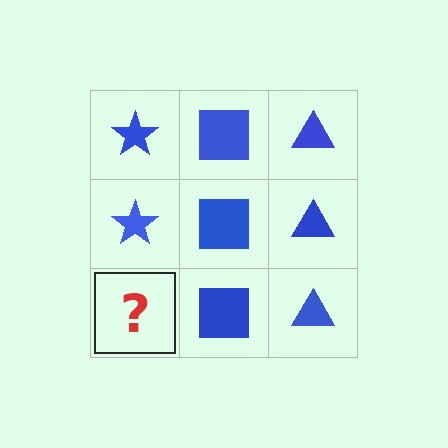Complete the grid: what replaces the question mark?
The question mark should be replaced with a blue star.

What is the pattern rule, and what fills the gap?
The rule is that each column has a consistent shape. The gap should be filled with a blue star.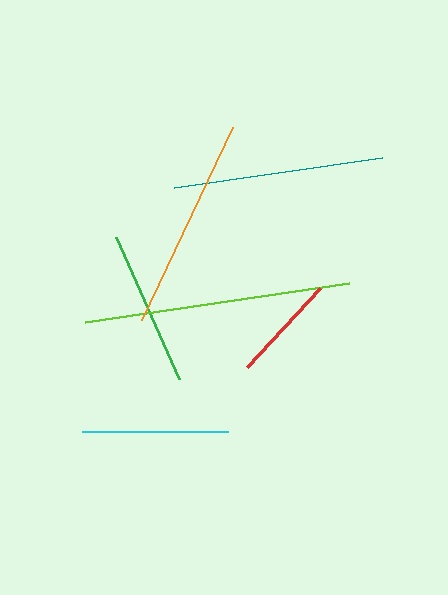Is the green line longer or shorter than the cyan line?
The green line is longer than the cyan line.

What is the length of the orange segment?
The orange segment is approximately 213 pixels long.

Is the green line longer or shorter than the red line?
The green line is longer than the red line.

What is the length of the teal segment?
The teal segment is approximately 210 pixels long.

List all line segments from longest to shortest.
From longest to shortest: lime, orange, teal, green, cyan, red.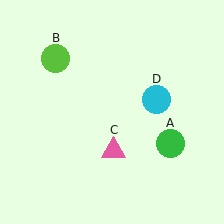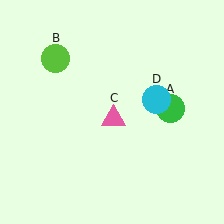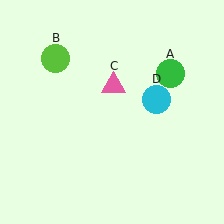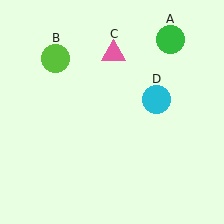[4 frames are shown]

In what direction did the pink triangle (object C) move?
The pink triangle (object C) moved up.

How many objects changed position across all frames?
2 objects changed position: green circle (object A), pink triangle (object C).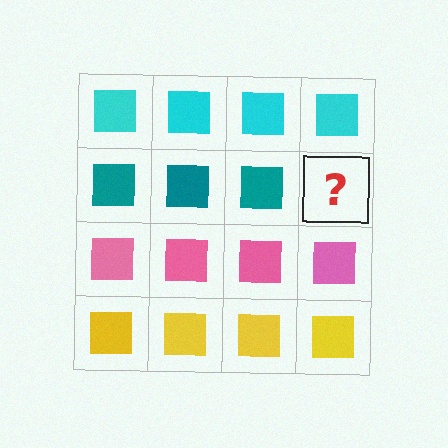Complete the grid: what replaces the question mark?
The question mark should be replaced with a teal square.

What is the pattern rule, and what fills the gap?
The rule is that each row has a consistent color. The gap should be filled with a teal square.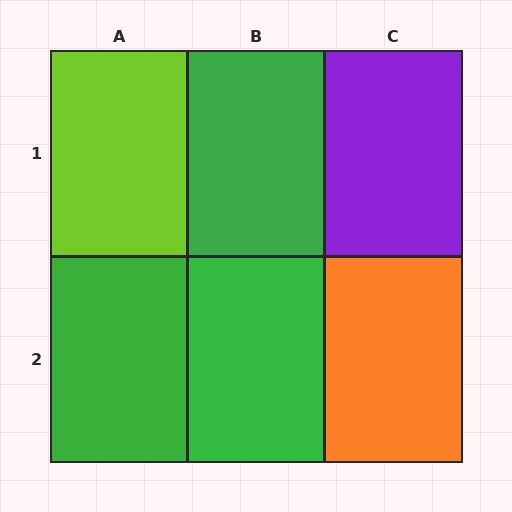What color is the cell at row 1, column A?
Lime.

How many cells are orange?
1 cell is orange.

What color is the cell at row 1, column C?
Purple.